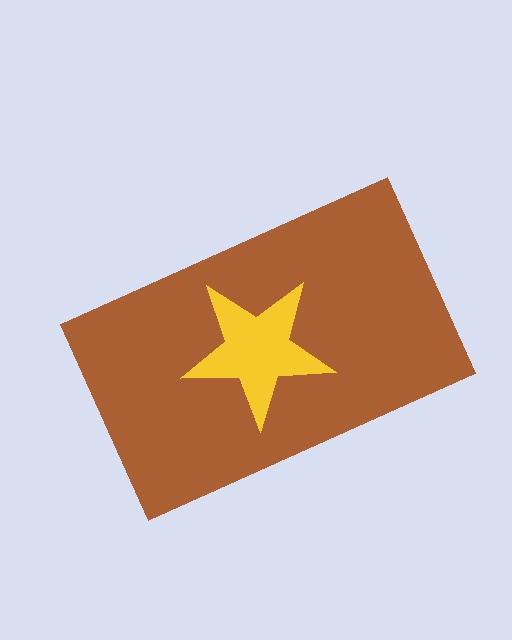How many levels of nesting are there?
2.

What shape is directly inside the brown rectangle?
The yellow star.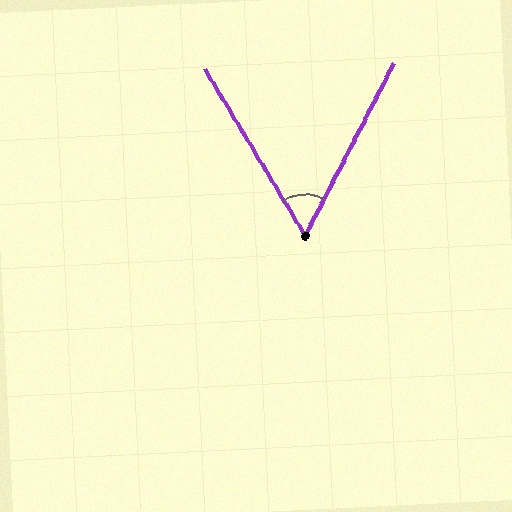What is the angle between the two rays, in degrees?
Approximately 59 degrees.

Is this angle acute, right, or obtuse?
It is acute.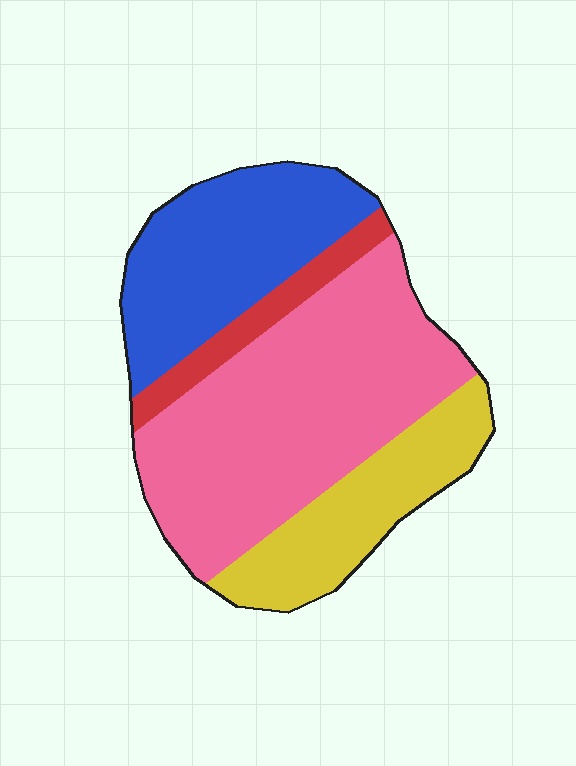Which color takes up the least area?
Red, at roughly 10%.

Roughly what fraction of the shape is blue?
Blue covers about 25% of the shape.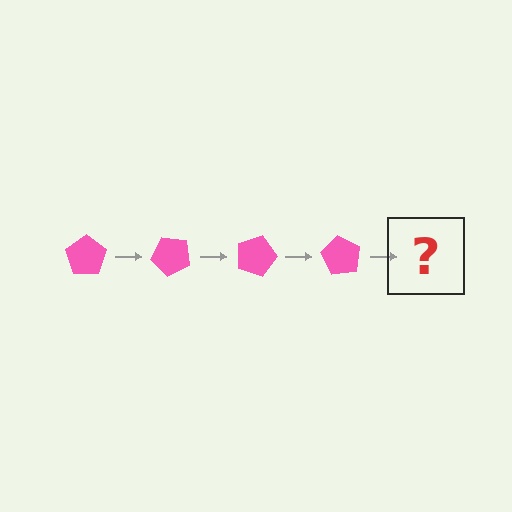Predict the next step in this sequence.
The next step is a pink pentagon rotated 180 degrees.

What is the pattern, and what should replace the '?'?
The pattern is that the pentagon rotates 45 degrees each step. The '?' should be a pink pentagon rotated 180 degrees.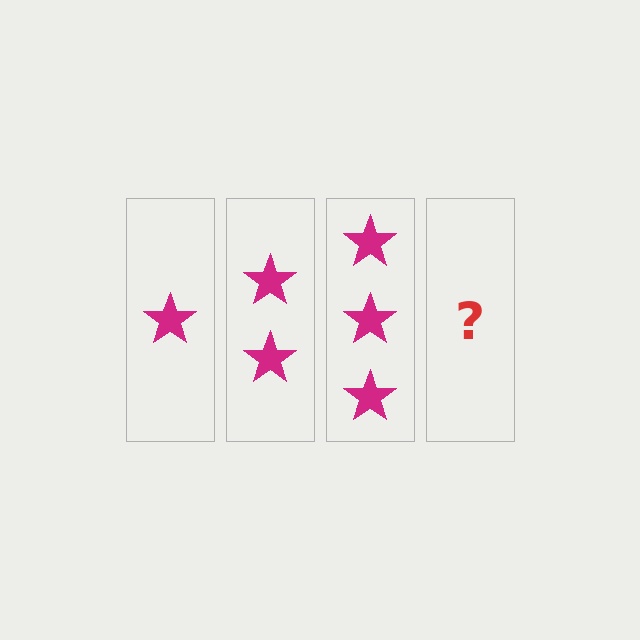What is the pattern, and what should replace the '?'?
The pattern is that each step adds one more star. The '?' should be 4 stars.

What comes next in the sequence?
The next element should be 4 stars.